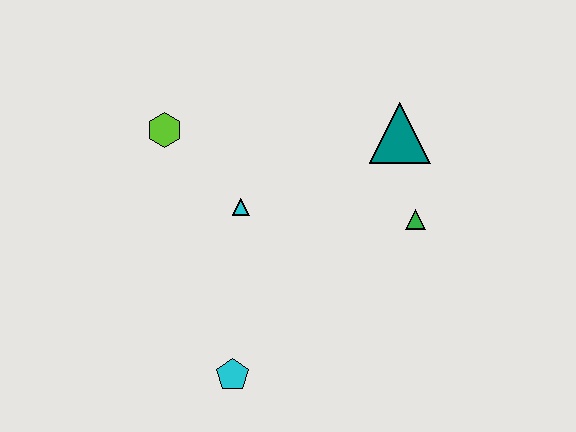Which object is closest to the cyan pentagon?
The cyan triangle is closest to the cyan pentagon.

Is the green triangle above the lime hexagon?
No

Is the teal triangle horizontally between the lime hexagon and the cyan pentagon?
No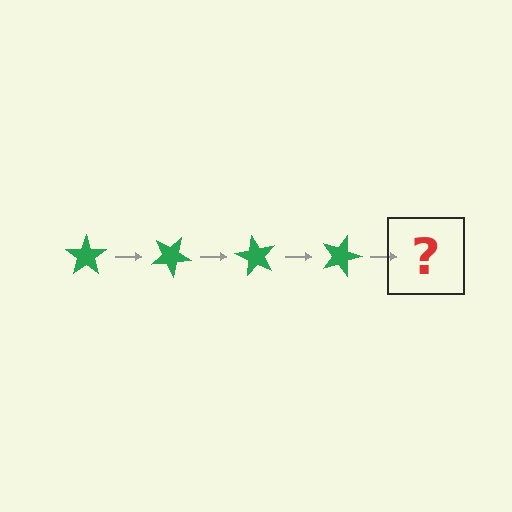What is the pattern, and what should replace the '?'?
The pattern is that the star rotates 30 degrees each step. The '?' should be a green star rotated 120 degrees.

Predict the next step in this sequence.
The next step is a green star rotated 120 degrees.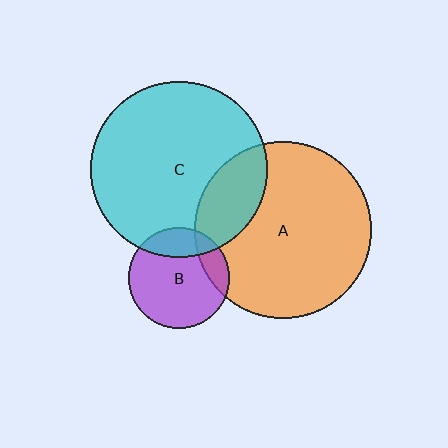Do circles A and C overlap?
Yes.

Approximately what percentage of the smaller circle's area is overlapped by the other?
Approximately 20%.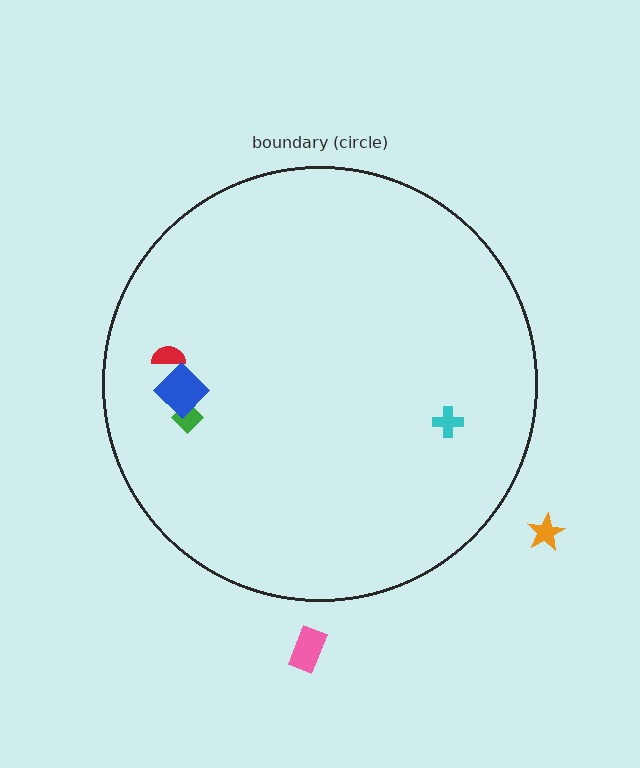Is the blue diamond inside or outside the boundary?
Inside.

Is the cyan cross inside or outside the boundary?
Inside.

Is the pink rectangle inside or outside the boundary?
Outside.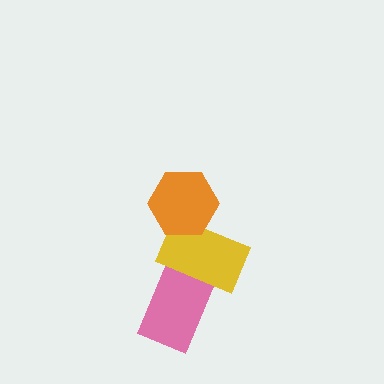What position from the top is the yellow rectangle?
The yellow rectangle is 2nd from the top.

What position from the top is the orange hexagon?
The orange hexagon is 1st from the top.